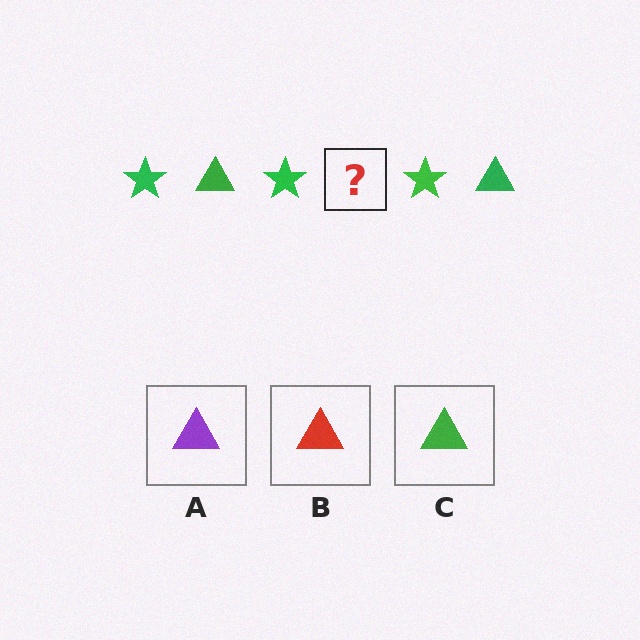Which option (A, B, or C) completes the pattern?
C.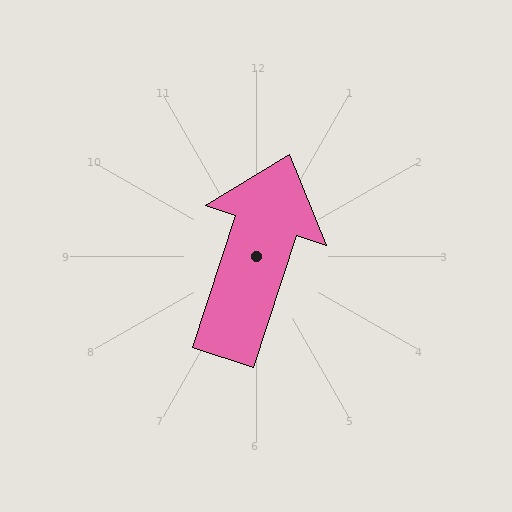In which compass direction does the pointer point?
North.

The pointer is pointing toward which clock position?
Roughly 1 o'clock.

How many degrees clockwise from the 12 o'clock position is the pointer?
Approximately 18 degrees.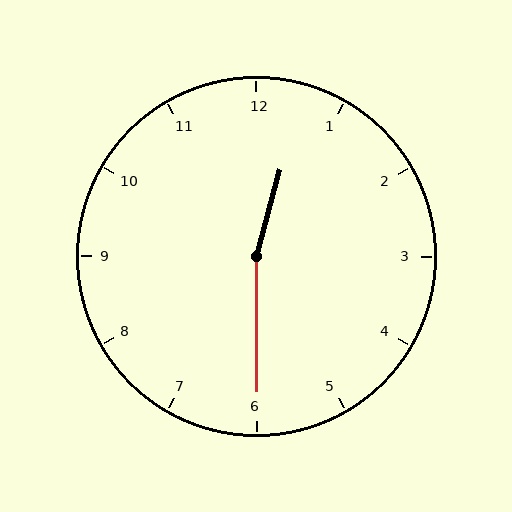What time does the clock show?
12:30.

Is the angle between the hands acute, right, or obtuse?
It is obtuse.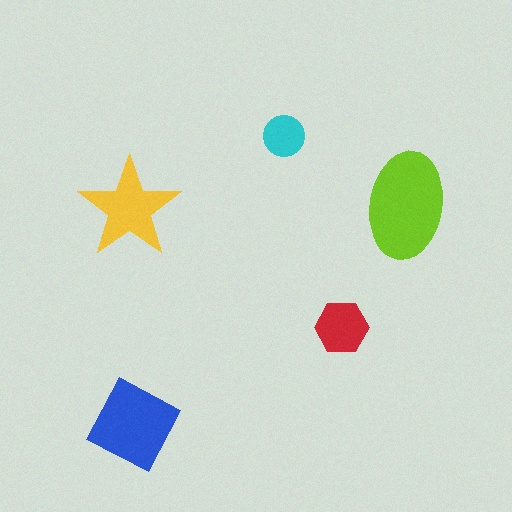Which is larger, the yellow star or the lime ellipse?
The lime ellipse.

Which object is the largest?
The lime ellipse.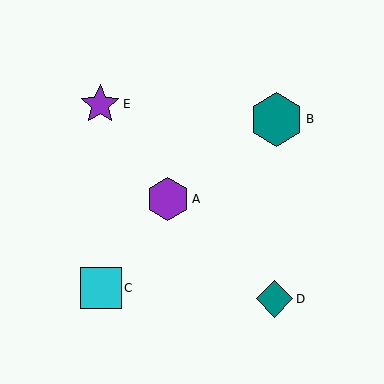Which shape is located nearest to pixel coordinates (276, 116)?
The teal hexagon (labeled B) at (277, 119) is nearest to that location.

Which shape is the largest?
The teal hexagon (labeled B) is the largest.